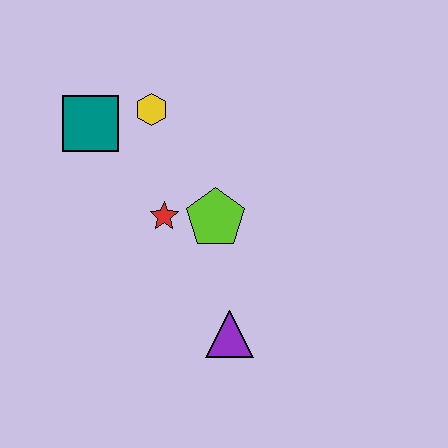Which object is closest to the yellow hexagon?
The teal square is closest to the yellow hexagon.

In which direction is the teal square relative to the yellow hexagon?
The teal square is to the left of the yellow hexagon.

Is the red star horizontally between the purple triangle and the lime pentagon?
No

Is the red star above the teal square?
No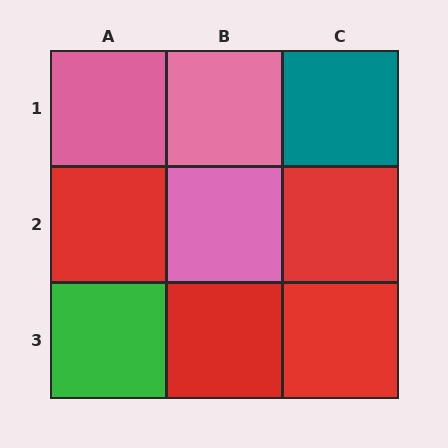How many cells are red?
4 cells are red.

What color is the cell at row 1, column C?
Teal.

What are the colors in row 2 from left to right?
Red, pink, red.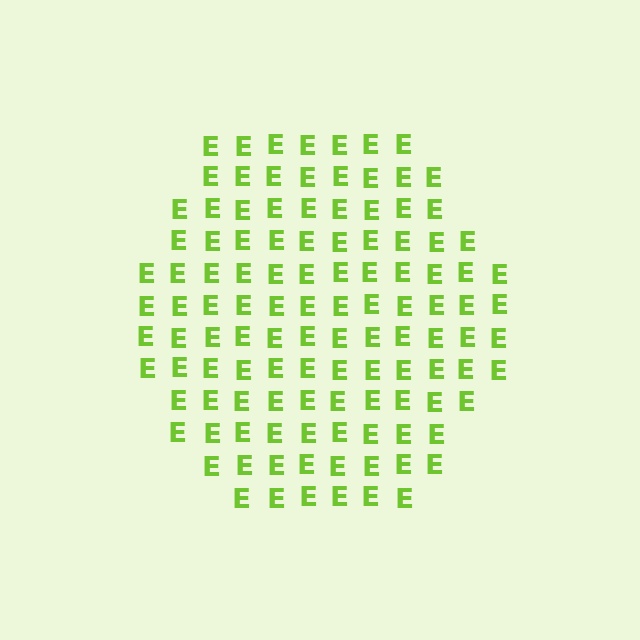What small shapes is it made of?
It is made of small letter E's.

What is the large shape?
The large shape is a hexagon.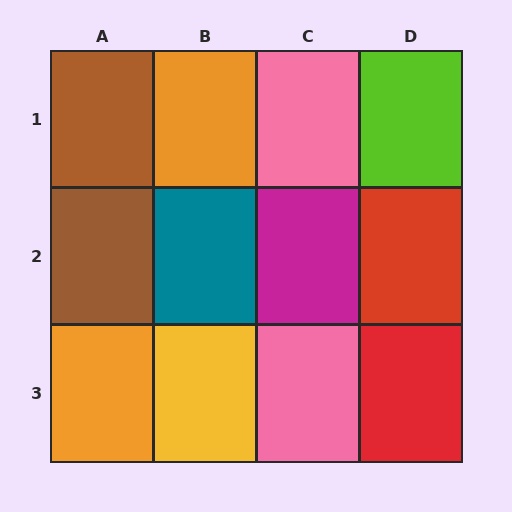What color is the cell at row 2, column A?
Brown.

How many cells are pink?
2 cells are pink.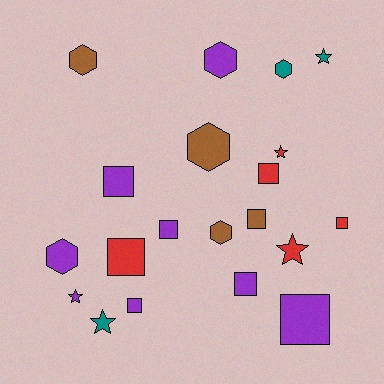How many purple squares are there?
There are 5 purple squares.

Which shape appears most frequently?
Square, with 9 objects.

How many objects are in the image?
There are 20 objects.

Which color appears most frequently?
Purple, with 8 objects.